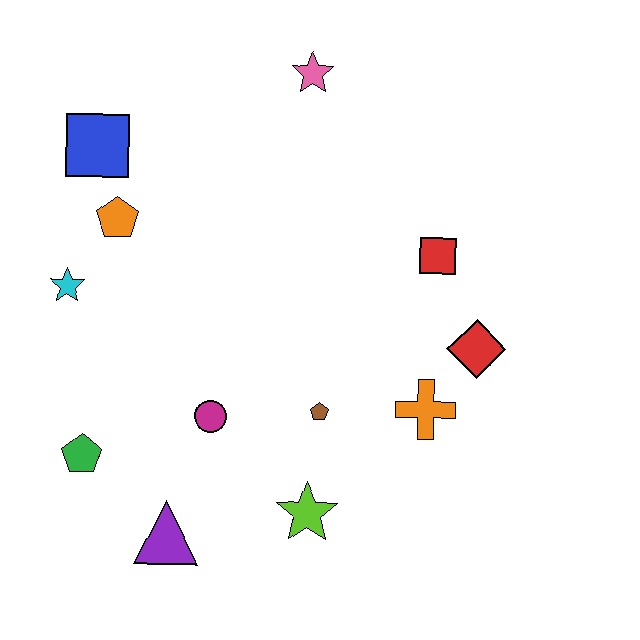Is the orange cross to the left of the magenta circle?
No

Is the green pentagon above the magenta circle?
No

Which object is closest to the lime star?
The brown pentagon is closest to the lime star.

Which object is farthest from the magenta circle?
The pink star is farthest from the magenta circle.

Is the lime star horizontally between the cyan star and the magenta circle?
No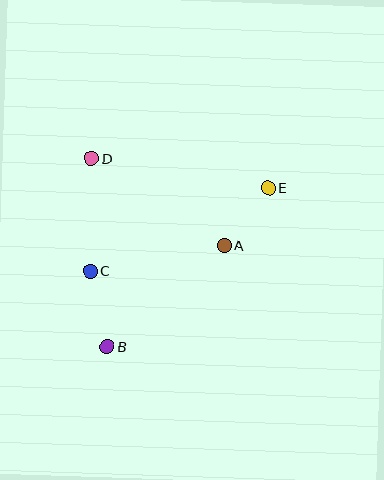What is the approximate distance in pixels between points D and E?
The distance between D and E is approximately 179 pixels.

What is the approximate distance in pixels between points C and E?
The distance between C and E is approximately 196 pixels.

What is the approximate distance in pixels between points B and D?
The distance between B and D is approximately 189 pixels.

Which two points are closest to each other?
Points A and E are closest to each other.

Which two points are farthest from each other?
Points B and E are farthest from each other.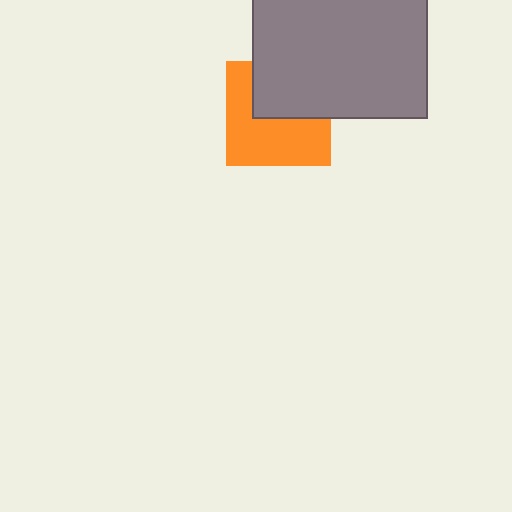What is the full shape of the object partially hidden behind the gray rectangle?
The partially hidden object is an orange square.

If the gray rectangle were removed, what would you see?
You would see the complete orange square.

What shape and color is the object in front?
The object in front is a gray rectangle.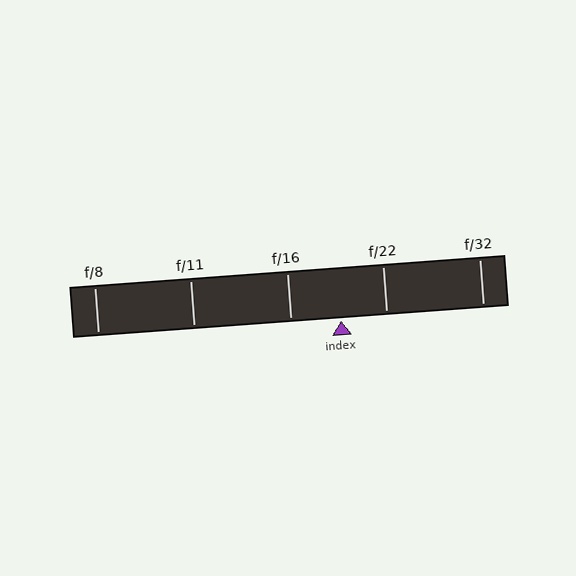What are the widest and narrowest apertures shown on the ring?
The widest aperture shown is f/8 and the narrowest is f/32.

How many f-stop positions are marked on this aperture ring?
There are 5 f-stop positions marked.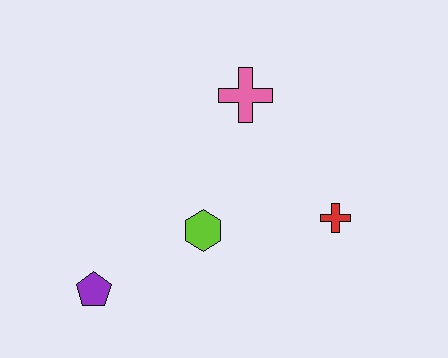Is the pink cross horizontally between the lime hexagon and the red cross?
Yes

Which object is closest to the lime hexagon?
The purple pentagon is closest to the lime hexagon.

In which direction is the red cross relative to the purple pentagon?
The red cross is to the right of the purple pentagon.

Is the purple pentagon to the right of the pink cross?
No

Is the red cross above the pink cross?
No